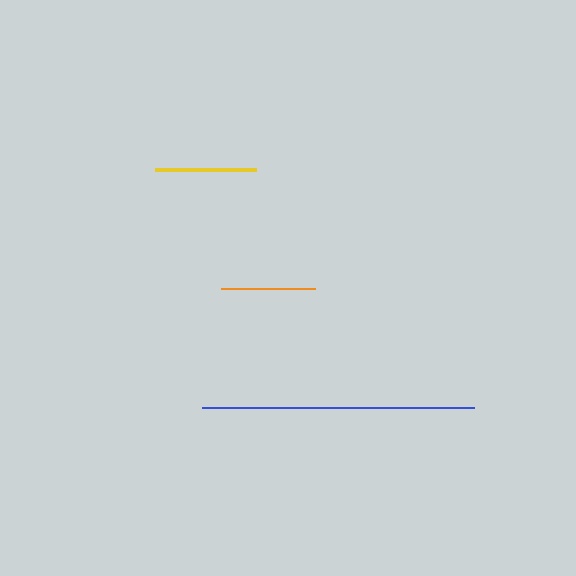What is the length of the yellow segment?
The yellow segment is approximately 102 pixels long.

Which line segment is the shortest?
The orange line is the shortest at approximately 94 pixels.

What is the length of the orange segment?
The orange segment is approximately 94 pixels long.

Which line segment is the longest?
The blue line is the longest at approximately 272 pixels.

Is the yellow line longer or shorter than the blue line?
The blue line is longer than the yellow line.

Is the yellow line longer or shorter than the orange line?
The yellow line is longer than the orange line.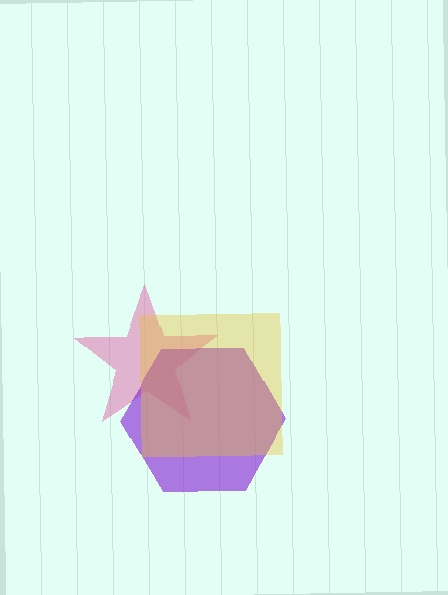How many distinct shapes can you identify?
There are 3 distinct shapes: a pink star, a purple hexagon, a yellow square.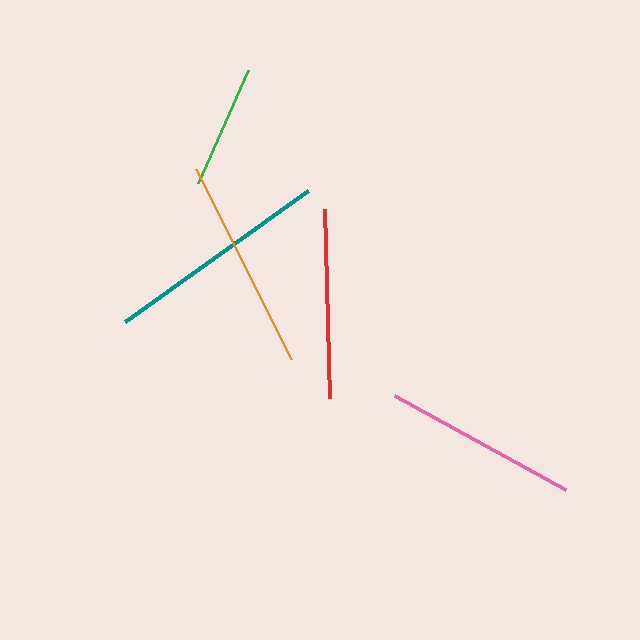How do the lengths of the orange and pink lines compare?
The orange and pink lines are approximately the same length.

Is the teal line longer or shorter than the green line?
The teal line is longer than the green line.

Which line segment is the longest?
The teal line is the longest at approximately 224 pixels.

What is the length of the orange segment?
The orange segment is approximately 212 pixels long.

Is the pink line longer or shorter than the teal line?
The teal line is longer than the pink line.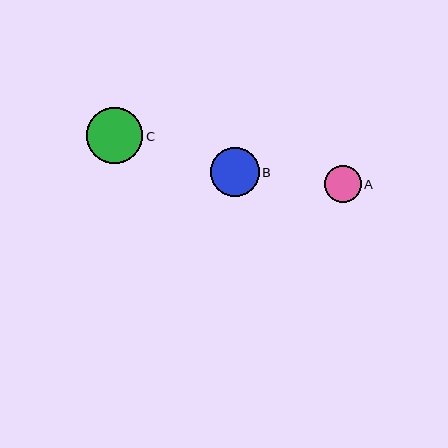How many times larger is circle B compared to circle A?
Circle B is approximately 1.3 times the size of circle A.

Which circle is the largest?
Circle C is the largest with a size of approximately 56 pixels.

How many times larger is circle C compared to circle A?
Circle C is approximately 1.5 times the size of circle A.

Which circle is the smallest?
Circle A is the smallest with a size of approximately 37 pixels.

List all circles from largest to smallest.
From largest to smallest: C, B, A.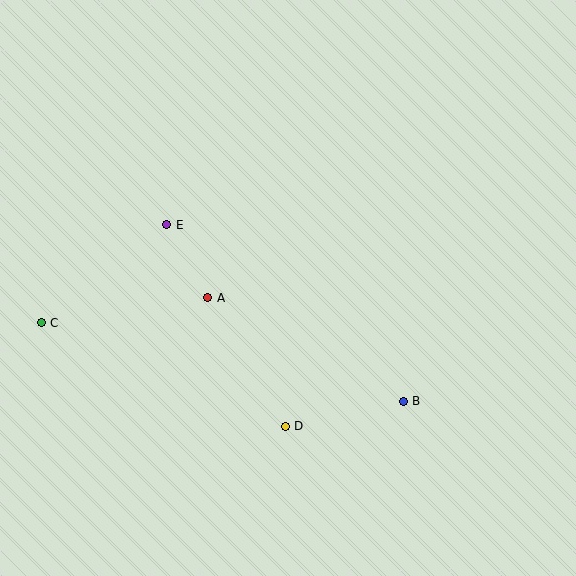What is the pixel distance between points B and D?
The distance between B and D is 121 pixels.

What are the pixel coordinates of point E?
Point E is at (167, 225).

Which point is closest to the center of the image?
Point A at (208, 298) is closest to the center.